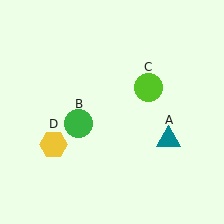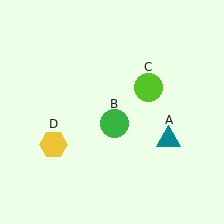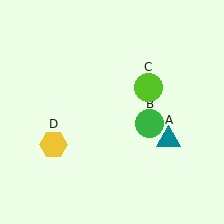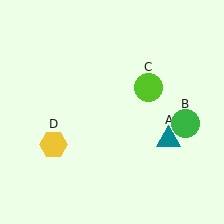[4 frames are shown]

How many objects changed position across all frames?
1 object changed position: green circle (object B).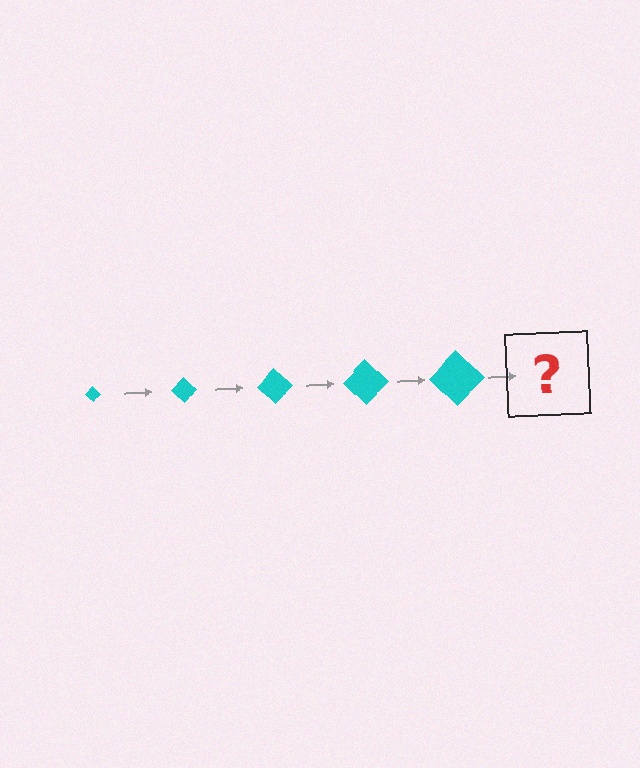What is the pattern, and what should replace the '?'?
The pattern is that the diamond gets progressively larger each step. The '?' should be a cyan diamond, larger than the previous one.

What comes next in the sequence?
The next element should be a cyan diamond, larger than the previous one.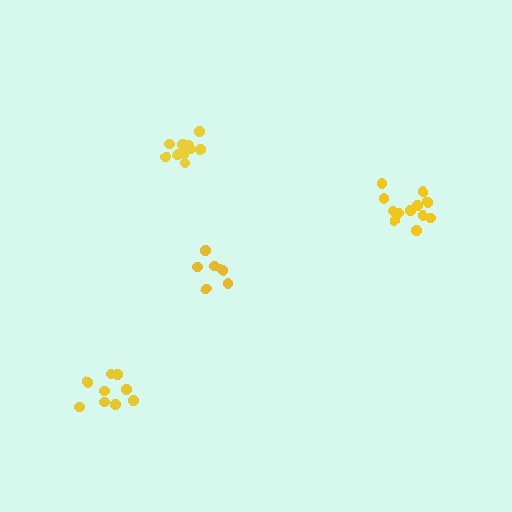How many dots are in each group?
Group 1: 10 dots, Group 2: 9 dots, Group 3: 12 dots, Group 4: 6 dots (37 total).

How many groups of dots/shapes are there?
There are 4 groups.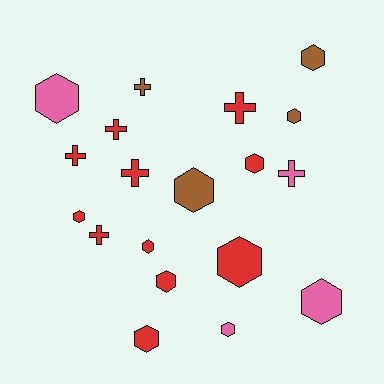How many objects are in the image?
There are 19 objects.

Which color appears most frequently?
Red, with 11 objects.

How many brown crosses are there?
There is 1 brown cross.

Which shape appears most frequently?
Hexagon, with 12 objects.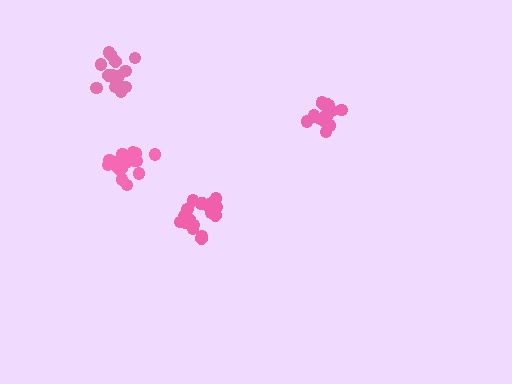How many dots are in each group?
Group 1: 20 dots, Group 2: 15 dots, Group 3: 18 dots, Group 4: 16 dots (69 total).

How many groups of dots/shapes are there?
There are 4 groups.